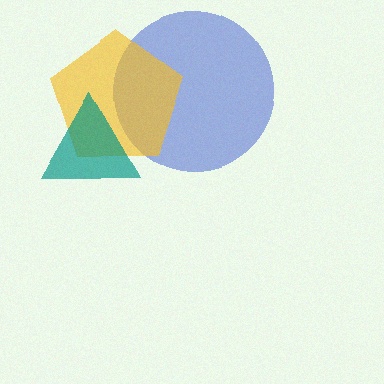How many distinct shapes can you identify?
There are 3 distinct shapes: a blue circle, a yellow pentagon, a teal triangle.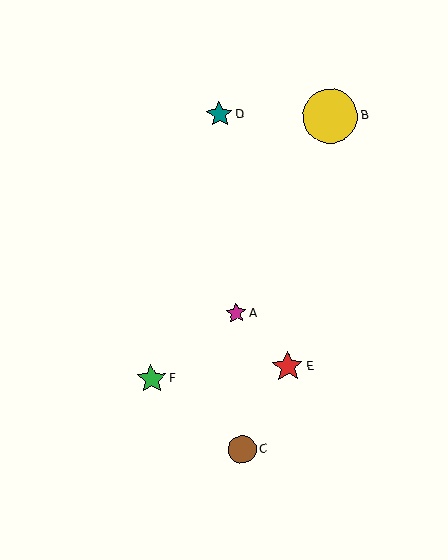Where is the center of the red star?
The center of the red star is at (287, 367).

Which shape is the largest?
The yellow circle (labeled B) is the largest.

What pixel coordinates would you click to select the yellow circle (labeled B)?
Click at (330, 116) to select the yellow circle B.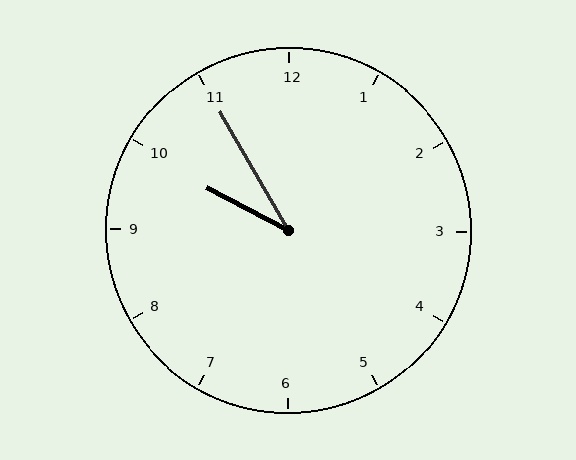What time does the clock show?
9:55.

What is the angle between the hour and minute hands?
Approximately 32 degrees.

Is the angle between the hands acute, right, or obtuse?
It is acute.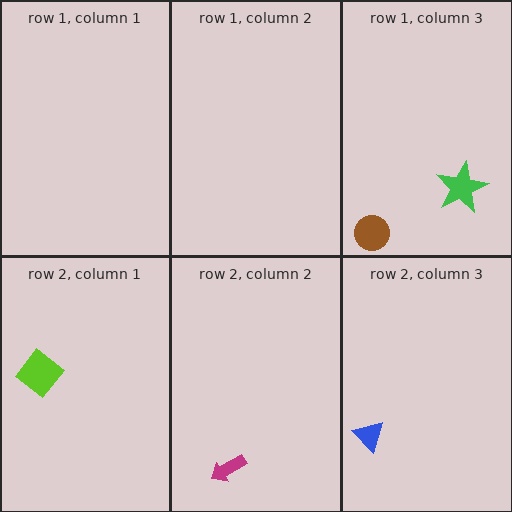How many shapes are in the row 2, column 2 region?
1.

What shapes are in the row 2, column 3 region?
The blue triangle.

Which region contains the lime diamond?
The row 2, column 1 region.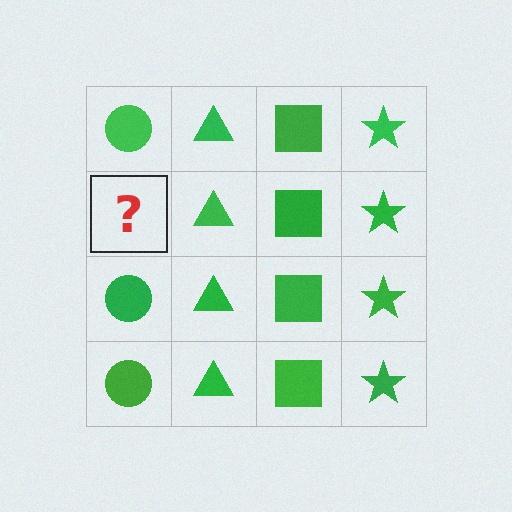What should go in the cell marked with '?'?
The missing cell should contain a green circle.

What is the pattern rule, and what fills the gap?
The rule is that each column has a consistent shape. The gap should be filled with a green circle.